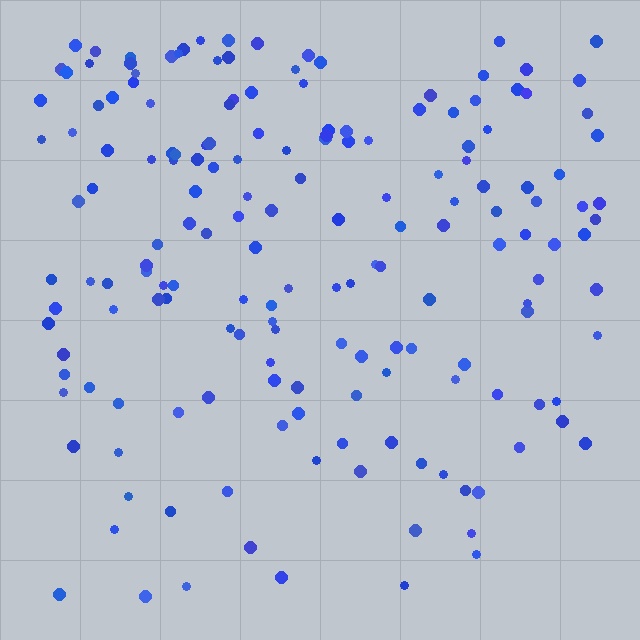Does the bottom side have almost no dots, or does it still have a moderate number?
Still a moderate number, just noticeably fewer than the top.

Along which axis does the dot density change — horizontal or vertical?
Vertical.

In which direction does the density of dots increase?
From bottom to top, with the top side densest.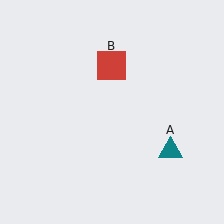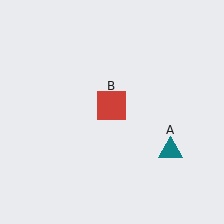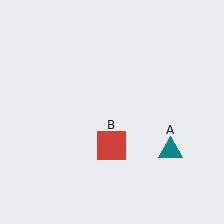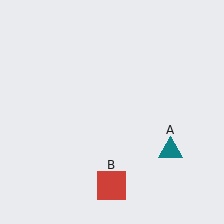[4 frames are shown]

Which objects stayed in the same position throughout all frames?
Teal triangle (object A) remained stationary.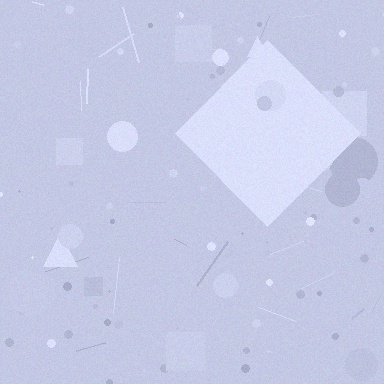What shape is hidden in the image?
A diamond is hidden in the image.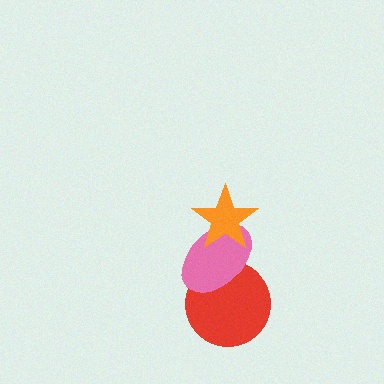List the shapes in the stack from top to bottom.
From top to bottom: the orange star, the pink ellipse, the red circle.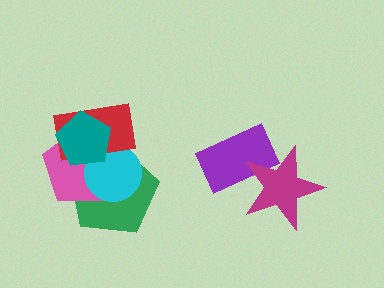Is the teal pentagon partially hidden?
No, no other shape covers it.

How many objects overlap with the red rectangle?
4 objects overlap with the red rectangle.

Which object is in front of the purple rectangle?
The magenta star is in front of the purple rectangle.